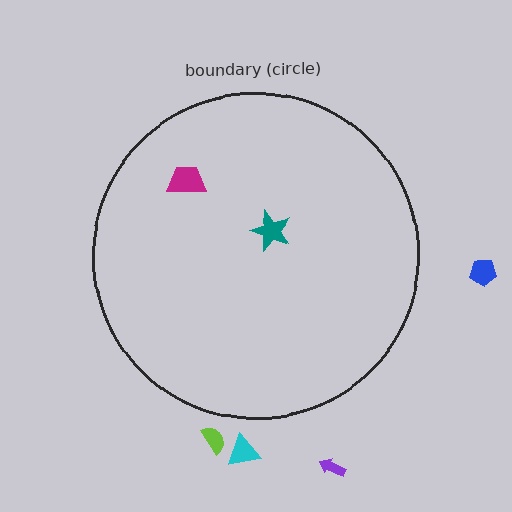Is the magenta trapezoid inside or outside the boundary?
Inside.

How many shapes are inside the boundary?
2 inside, 4 outside.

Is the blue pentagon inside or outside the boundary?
Outside.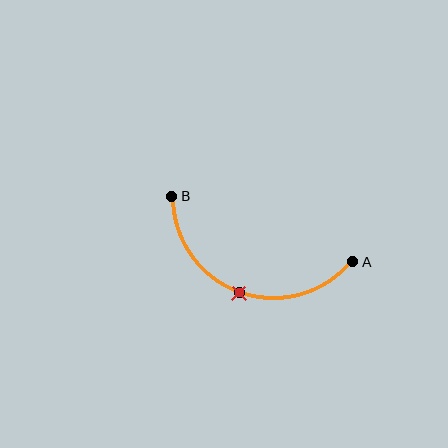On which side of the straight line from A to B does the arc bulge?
The arc bulges below the straight line connecting A and B.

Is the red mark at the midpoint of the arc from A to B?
Yes. The red mark lies on the arc at equal arc-length from both A and B — it is the arc midpoint.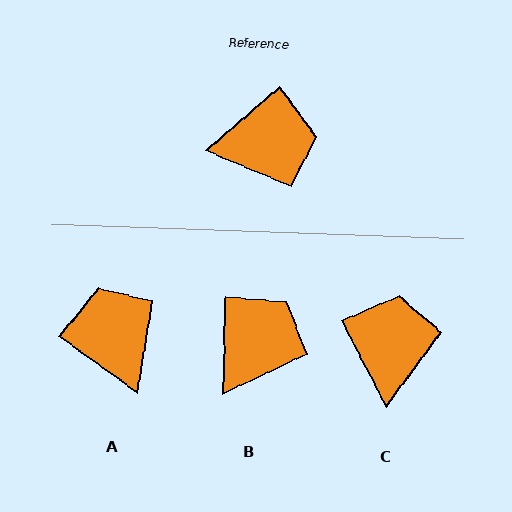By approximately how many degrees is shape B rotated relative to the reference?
Approximately 48 degrees counter-clockwise.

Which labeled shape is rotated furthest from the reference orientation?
A, about 104 degrees away.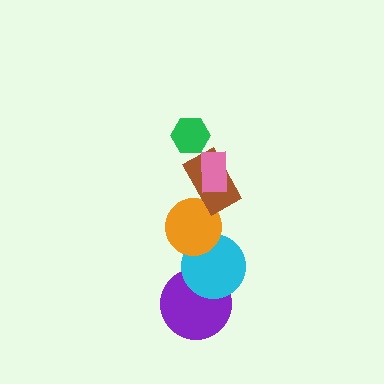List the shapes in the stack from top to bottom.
From top to bottom: the green hexagon, the pink rectangle, the brown rectangle, the orange circle, the cyan circle, the purple circle.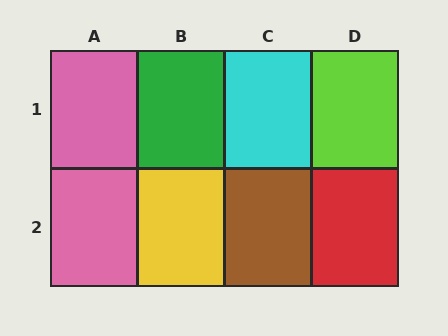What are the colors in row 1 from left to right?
Pink, green, cyan, lime.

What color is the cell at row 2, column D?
Red.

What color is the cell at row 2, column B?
Yellow.